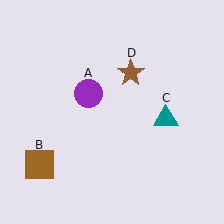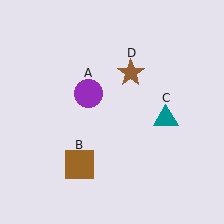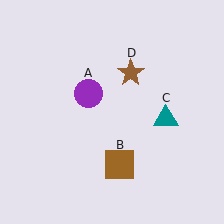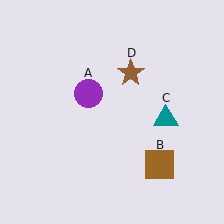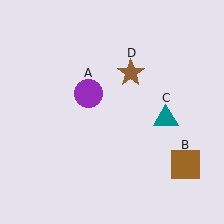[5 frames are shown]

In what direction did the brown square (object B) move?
The brown square (object B) moved right.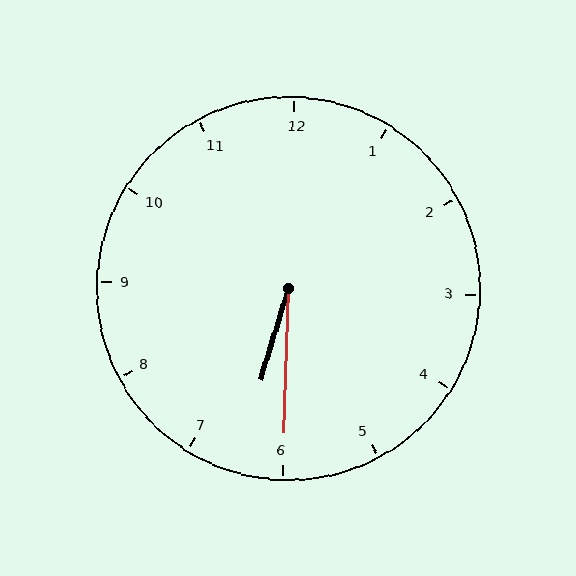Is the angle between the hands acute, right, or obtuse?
It is acute.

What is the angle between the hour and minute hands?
Approximately 15 degrees.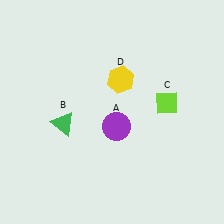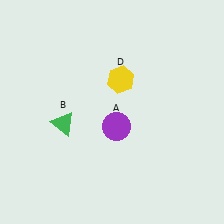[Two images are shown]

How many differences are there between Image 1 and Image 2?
There is 1 difference between the two images.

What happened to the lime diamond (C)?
The lime diamond (C) was removed in Image 2. It was in the top-right area of Image 1.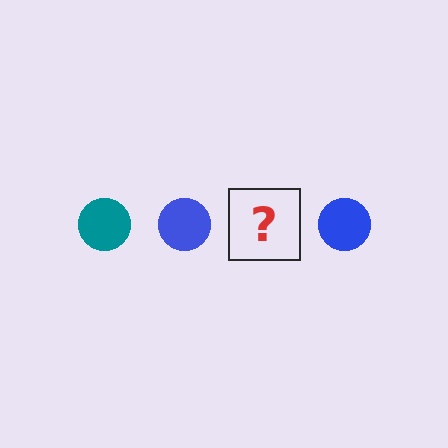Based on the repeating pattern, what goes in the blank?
The blank should be a teal circle.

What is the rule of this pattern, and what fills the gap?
The rule is that the pattern cycles through teal, blue circles. The gap should be filled with a teal circle.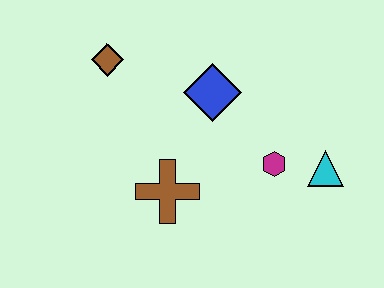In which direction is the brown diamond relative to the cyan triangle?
The brown diamond is to the left of the cyan triangle.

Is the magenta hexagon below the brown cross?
No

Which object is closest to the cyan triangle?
The magenta hexagon is closest to the cyan triangle.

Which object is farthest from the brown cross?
The cyan triangle is farthest from the brown cross.